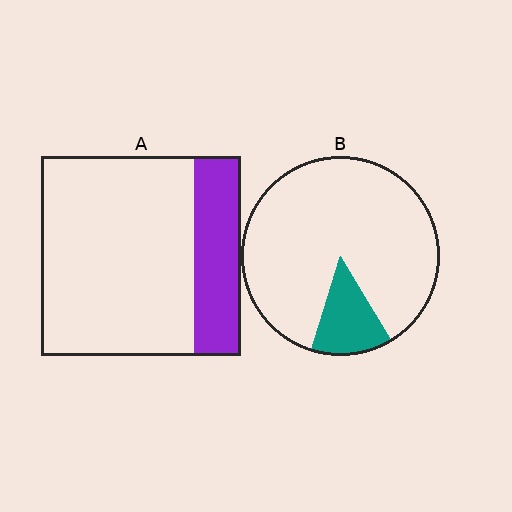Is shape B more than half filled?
No.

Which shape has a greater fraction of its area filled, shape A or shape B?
Shape A.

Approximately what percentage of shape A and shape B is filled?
A is approximately 25% and B is approximately 15%.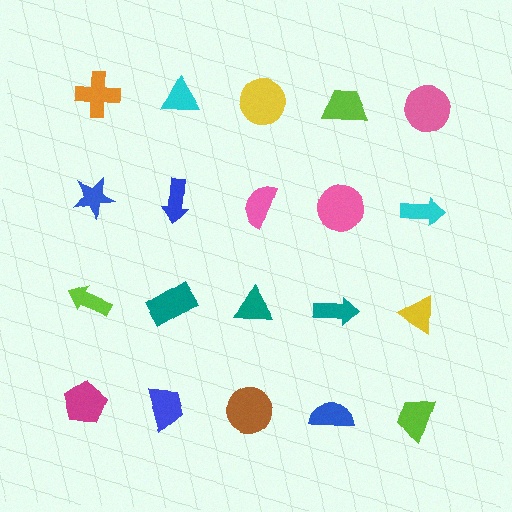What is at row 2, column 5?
A cyan arrow.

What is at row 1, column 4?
A lime trapezoid.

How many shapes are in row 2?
5 shapes.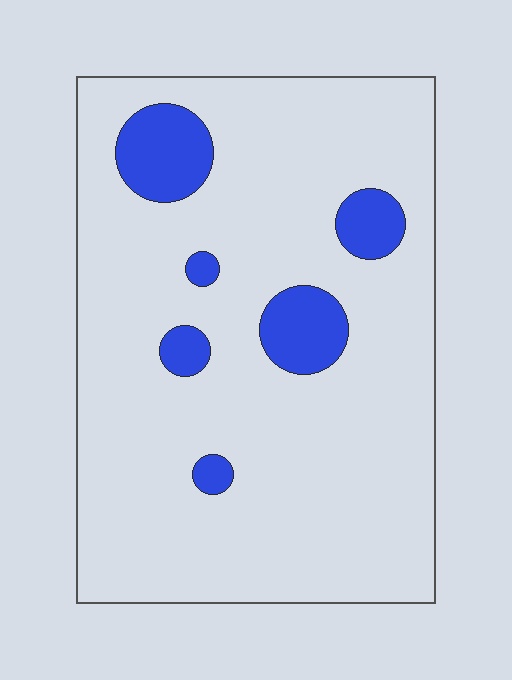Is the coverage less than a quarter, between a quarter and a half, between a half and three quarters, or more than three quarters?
Less than a quarter.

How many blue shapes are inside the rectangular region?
6.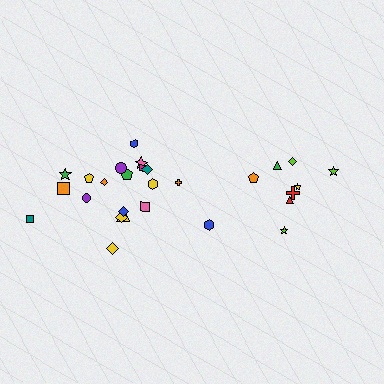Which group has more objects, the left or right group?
The left group.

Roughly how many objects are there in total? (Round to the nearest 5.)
Roughly 30 objects in total.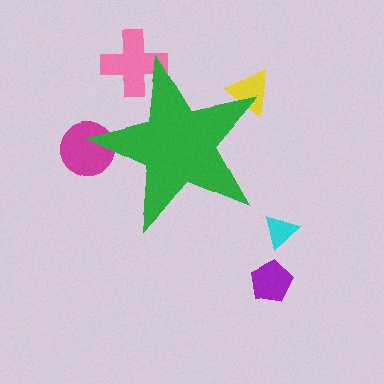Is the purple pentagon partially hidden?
No, the purple pentagon is fully visible.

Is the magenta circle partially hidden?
Yes, the magenta circle is partially hidden behind the green star.